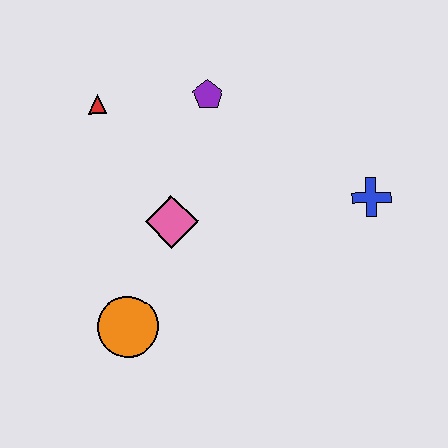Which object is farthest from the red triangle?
The blue cross is farthest from the red triangle.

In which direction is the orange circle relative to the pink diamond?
The orange circle is below the pink diamond.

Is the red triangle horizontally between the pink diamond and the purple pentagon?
No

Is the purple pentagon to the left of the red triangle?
No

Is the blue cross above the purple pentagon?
No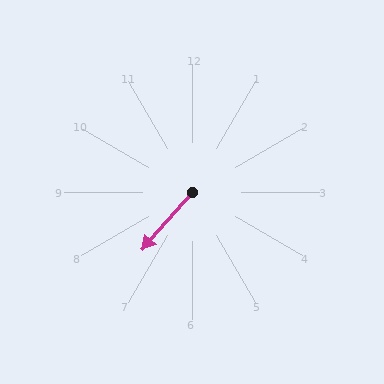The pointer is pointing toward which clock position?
Roughly 7 o'clock.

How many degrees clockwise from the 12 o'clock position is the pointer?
Approximately 221 degrees.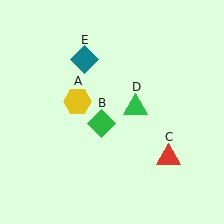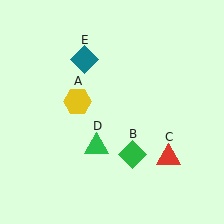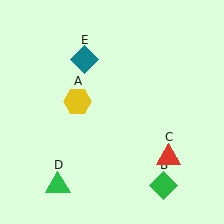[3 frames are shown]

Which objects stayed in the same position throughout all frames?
Yellow hexagon (object A) and red triangle (object C) and teal diamond (object E) remained stationary.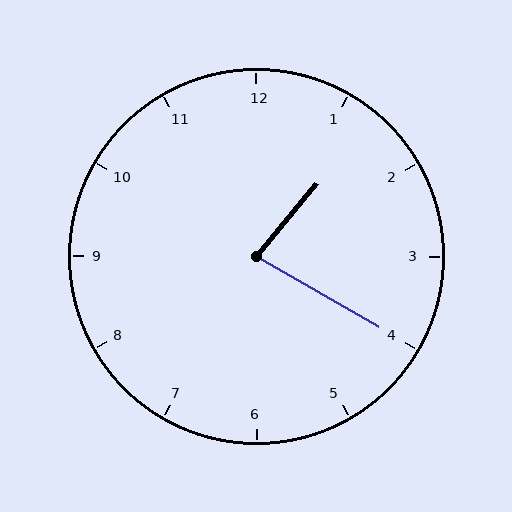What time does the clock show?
1:20.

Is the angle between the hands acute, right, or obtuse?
It is acute.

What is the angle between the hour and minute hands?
Approximately 80 degrees.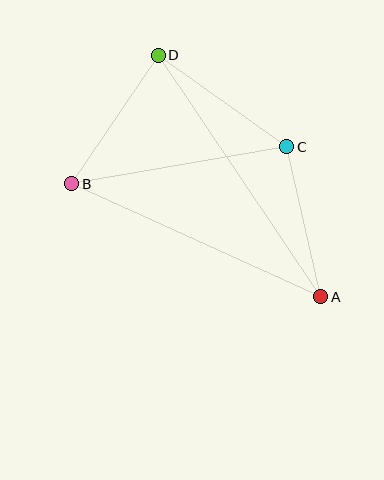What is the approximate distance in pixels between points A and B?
The distance between A and B is approximately 274 pixels.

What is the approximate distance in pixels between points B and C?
The distance between B and C is approximately 218 pixels.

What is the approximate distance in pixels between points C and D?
The distance between C and D is approximately 158 pixels.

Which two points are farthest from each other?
Points A and D are farthest from each other.